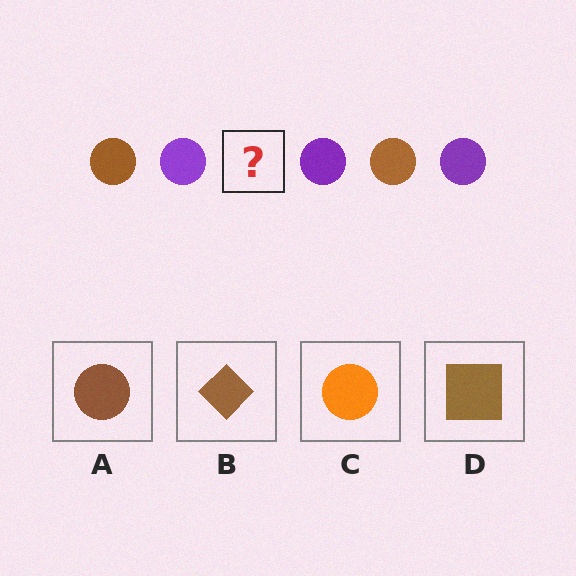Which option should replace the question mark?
Option A.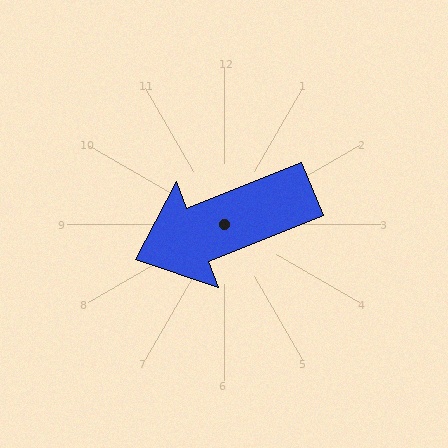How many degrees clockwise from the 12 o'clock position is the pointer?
Approximately 248 degrees.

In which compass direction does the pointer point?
West.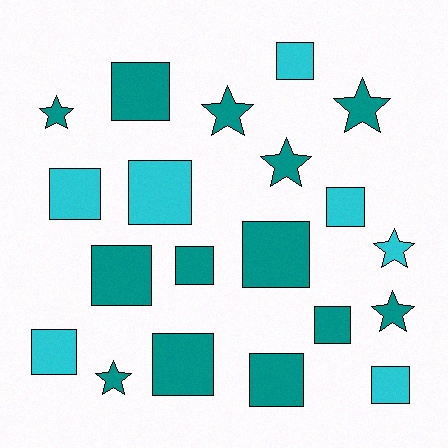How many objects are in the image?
There are 20 objects.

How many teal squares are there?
There are 7 teal squares.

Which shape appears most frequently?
Square, with 13 objects.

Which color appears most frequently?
Teal, with 13 objects.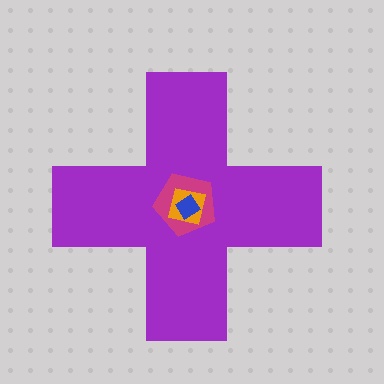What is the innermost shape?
The blue diamond.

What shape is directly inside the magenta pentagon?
The orange square.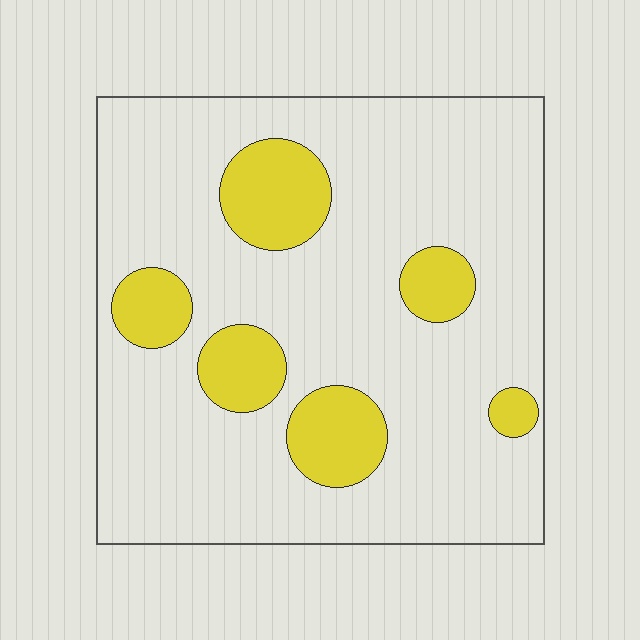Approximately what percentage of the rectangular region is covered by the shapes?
Approximately 20%.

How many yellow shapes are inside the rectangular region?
6.